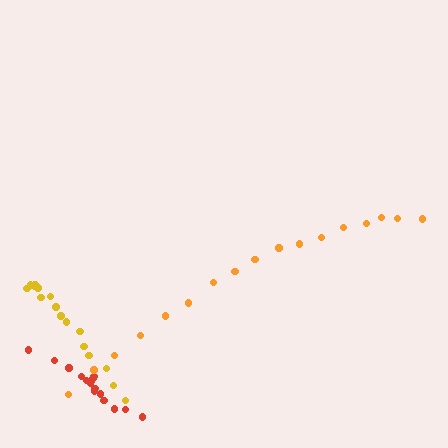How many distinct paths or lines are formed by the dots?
There are 3 distinct paths.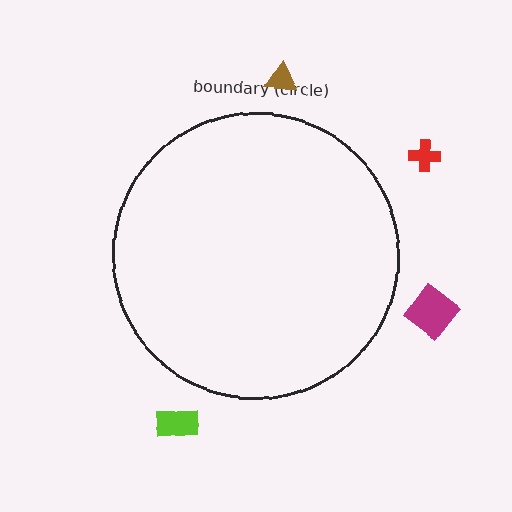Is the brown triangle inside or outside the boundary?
Outside.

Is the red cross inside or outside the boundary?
Outside.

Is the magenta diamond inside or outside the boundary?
Outside.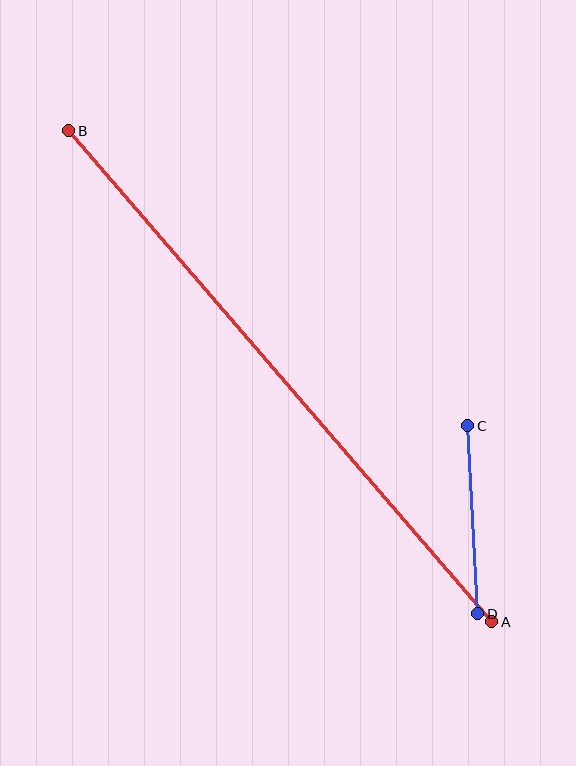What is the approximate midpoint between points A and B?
The midpoint is at approximately (280, 376) pixels.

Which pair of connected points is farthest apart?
Points A and B are farthest apart.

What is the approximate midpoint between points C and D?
The midpoint is at approximately (473, 520) pixels.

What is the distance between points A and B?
The distance is approximately 648 pixels.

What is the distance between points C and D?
The distance is approximately 189 pixels.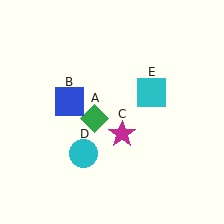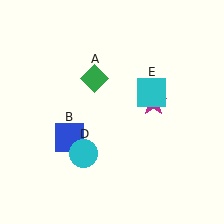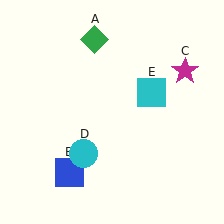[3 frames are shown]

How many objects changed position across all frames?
3 objects changed position: green diamond (object A), blue square (object B), magenta star (object C).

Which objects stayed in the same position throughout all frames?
Cyan circle (object D) and cyan square (object E) remained stationary.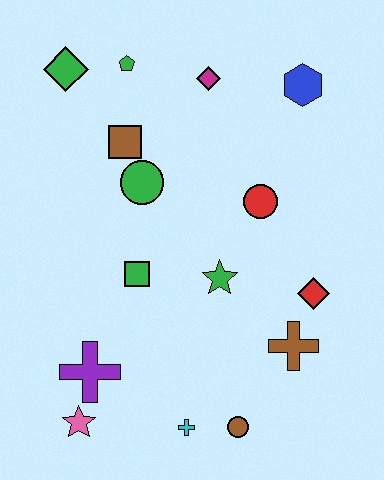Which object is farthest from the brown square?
The brown circle is farthest from the brown square.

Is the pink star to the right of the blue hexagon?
No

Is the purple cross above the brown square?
No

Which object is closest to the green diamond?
The green pentagon is closest to the green diamond.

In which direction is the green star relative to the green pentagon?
The green star is below the green pentagon.